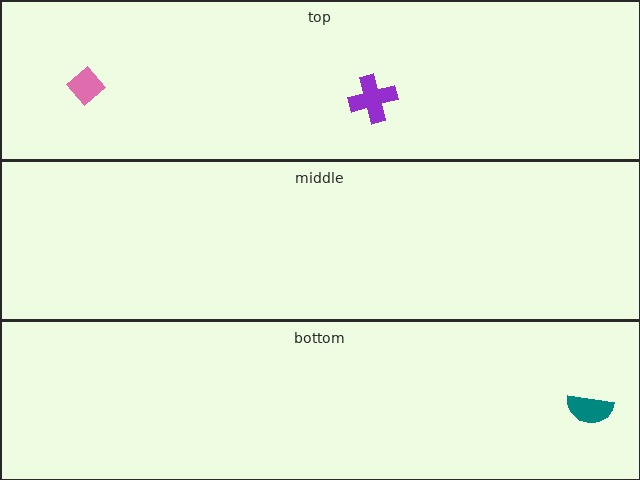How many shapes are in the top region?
2.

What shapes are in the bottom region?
The teal semicircle.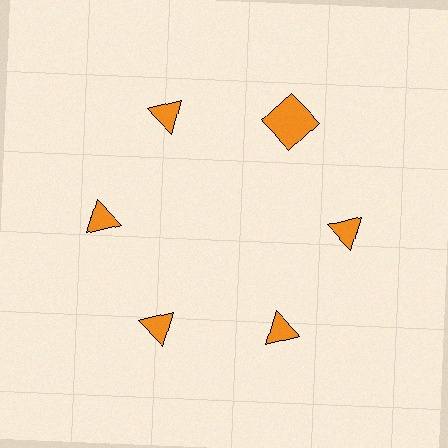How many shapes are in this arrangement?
There are 6 shapes arranged in a ring pattern.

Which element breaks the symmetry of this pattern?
The orange square at roughly the 1 o'clock position breaks the symmetry. All other shapes are orange triangles.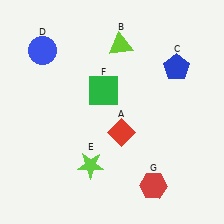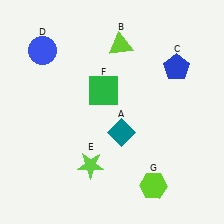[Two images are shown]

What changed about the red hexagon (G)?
In Image 1, G is red. In Image 2, it changed to lime.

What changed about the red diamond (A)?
In Image 1, A is red. In Image 2, it changed to teal.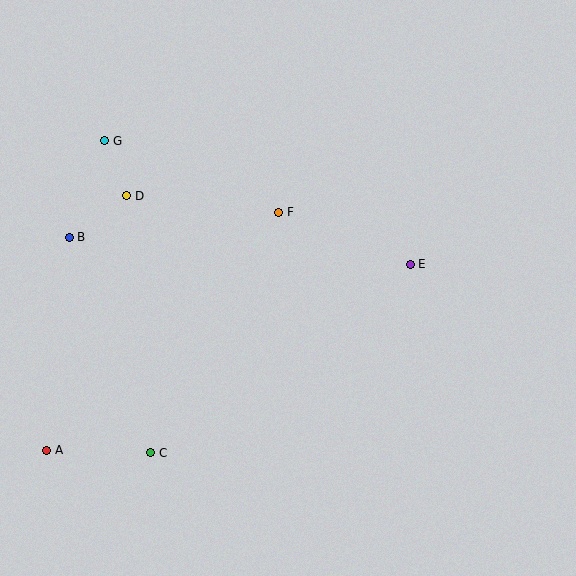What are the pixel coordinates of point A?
Point A is at (47, 450).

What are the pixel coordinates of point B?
Point B is at (69, 237).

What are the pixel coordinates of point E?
Point E is at (410, 264).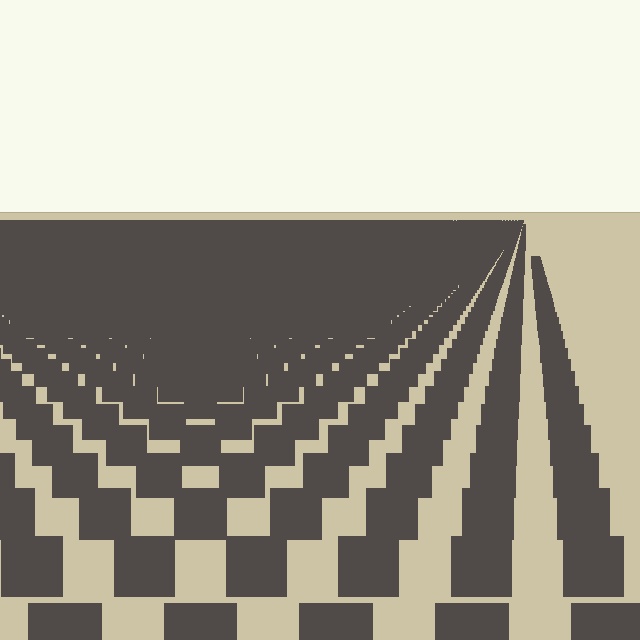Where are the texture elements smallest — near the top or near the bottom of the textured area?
Near the top.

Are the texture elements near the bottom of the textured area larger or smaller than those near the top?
Larger. Near the bottom, elements are closer to the viewer and appear at a bigger on-screen size.